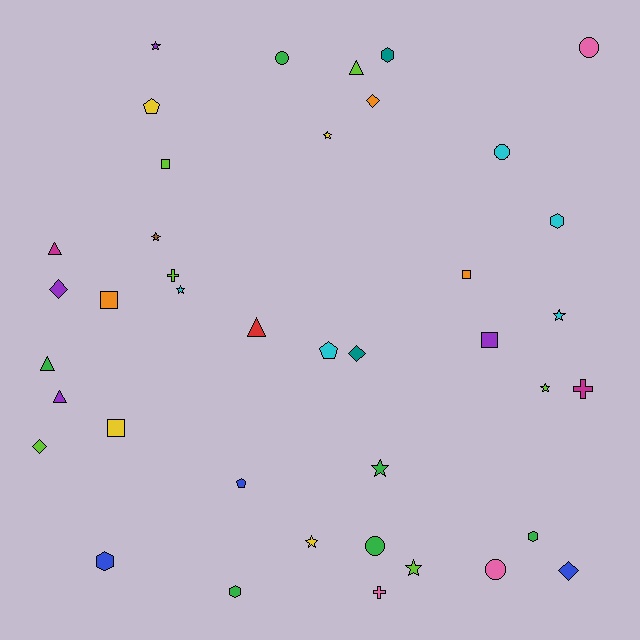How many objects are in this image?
There are 40 objects.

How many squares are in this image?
There are 5 squares.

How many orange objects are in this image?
There are 3 orange objects.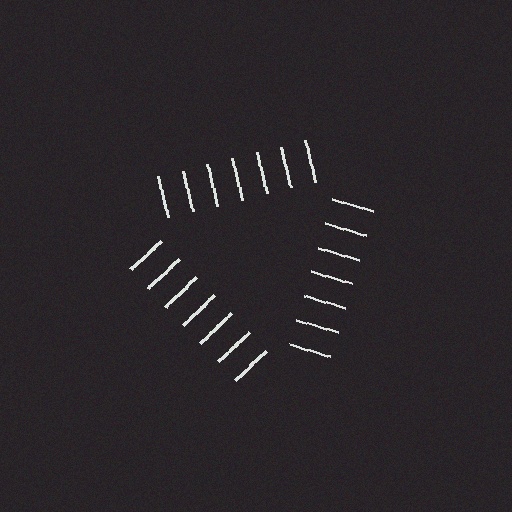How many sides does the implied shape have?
3 sides — the line-ends trace a triangle.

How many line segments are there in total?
21 — 7 along each of the 3 edges.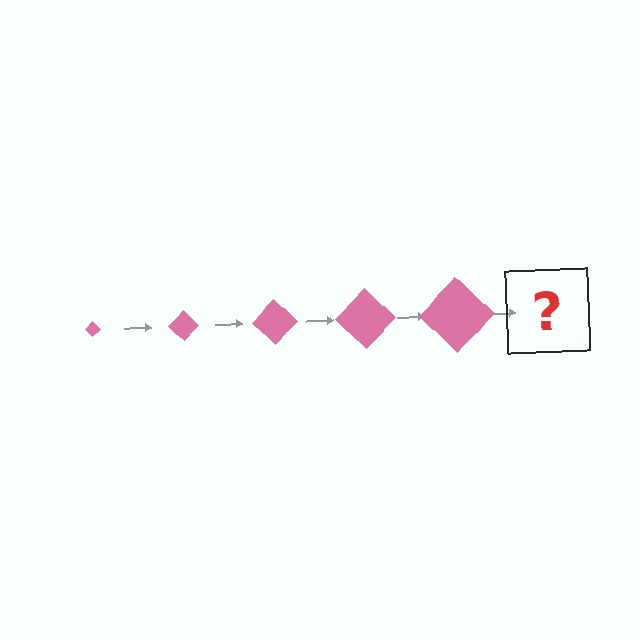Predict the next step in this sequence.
The next step is a pink diamond, larger than the previous one.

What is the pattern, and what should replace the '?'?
The pattern is that the diamond gets progressively larger each step. The '?' should be a pink diamond, larger than the previous one.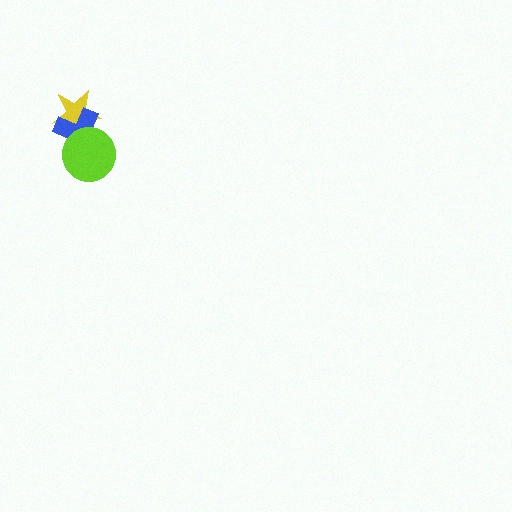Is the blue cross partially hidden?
Yes, it is partially covered by another shape.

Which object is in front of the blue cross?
The lime circle is in front of the blue cross.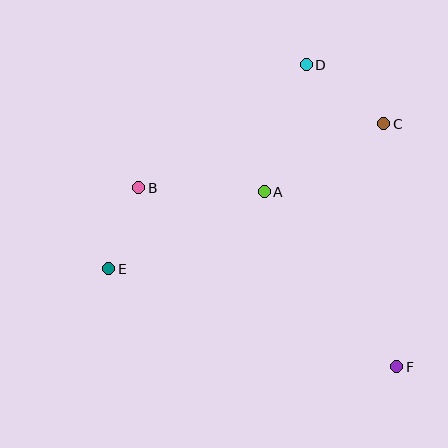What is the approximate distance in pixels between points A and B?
The distance between A and B is approximately 126 pixels.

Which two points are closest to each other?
Points B and E are closest to each other.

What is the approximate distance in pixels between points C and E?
The distance between C and E is approximately 311 pixels.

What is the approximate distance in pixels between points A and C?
The distance between A and C is approximately 137 pixels.